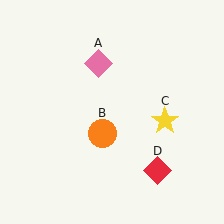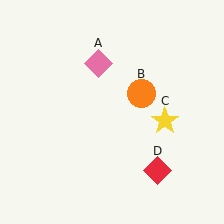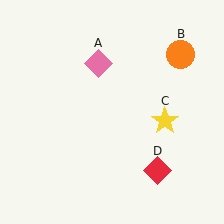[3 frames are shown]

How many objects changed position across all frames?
1 object changed position: orange circle (object B).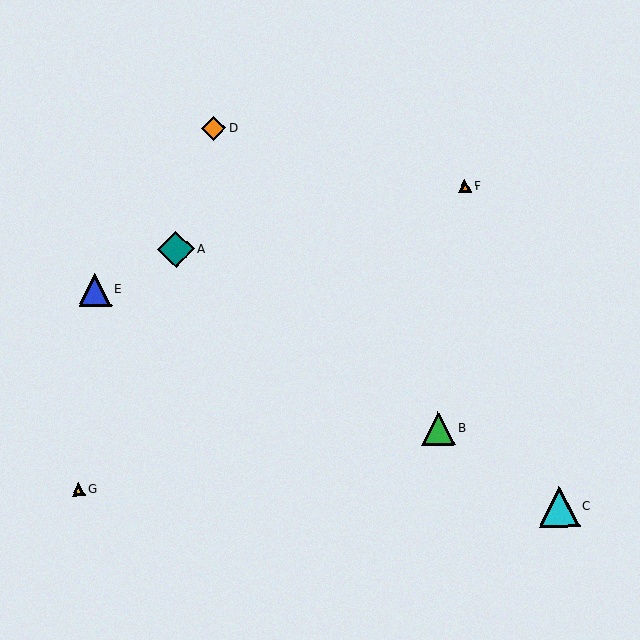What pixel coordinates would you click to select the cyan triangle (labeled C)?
Click at (559, 507) to select the cyan triangle C.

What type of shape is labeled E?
Shape E is a blue triangle.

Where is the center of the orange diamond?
The center of the orange diamond is at (213, 128).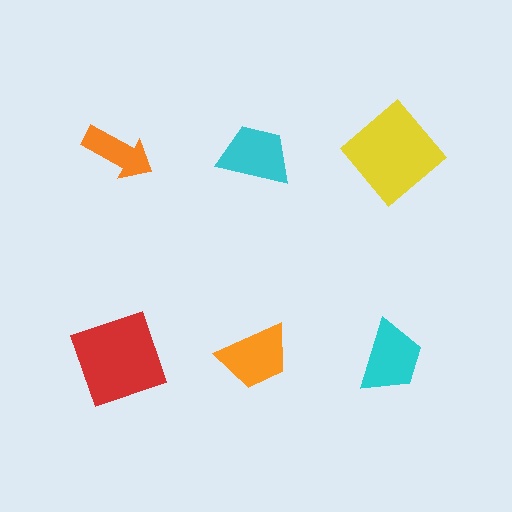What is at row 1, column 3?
A yellow diamond.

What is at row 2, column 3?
A cyan trapezoid.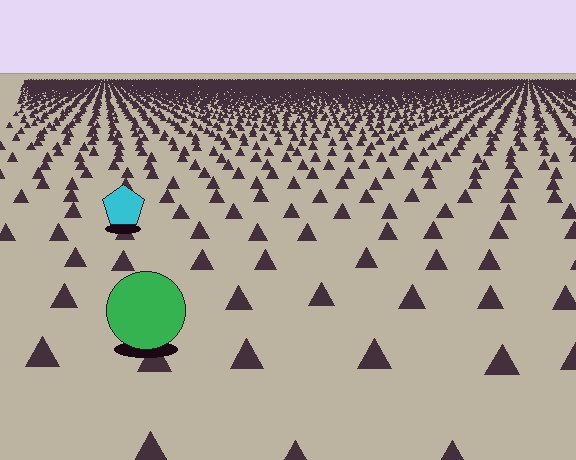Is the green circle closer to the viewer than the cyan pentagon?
Yes. The green circle is closer — you can tell from the texture gradient: the ground texture is coarser near it.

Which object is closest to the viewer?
The green circle is closest. The texture marks near it are larger and more spread out.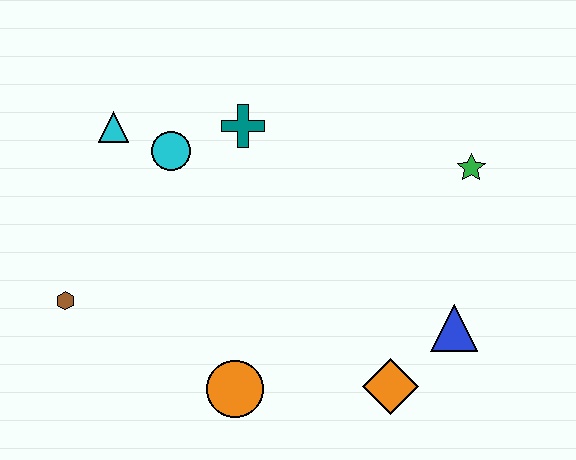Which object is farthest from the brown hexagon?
The green star is farthest from the brown hexagon.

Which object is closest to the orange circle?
The orange diamond is closest to the orange circle.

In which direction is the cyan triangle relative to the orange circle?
The cyan triangle is above the orange circle.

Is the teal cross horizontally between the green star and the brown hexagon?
Yes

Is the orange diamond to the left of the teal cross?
No